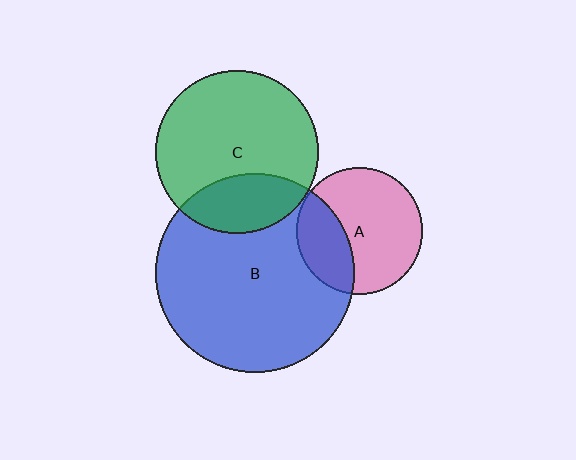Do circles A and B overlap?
Yes.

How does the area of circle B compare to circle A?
Approximately 2.5 times.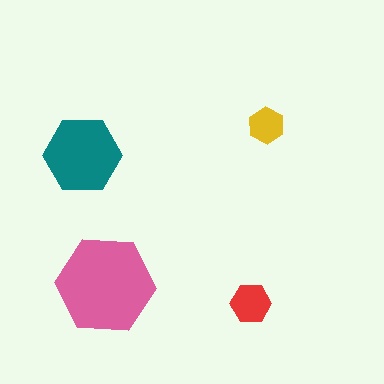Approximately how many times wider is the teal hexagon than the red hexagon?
About 2 times wider.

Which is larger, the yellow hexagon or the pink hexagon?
The pink one.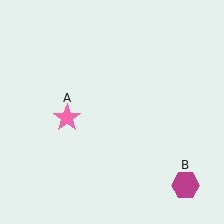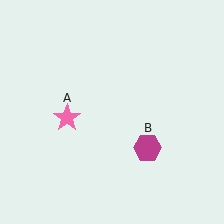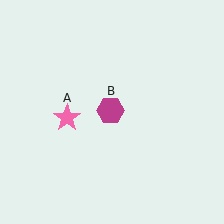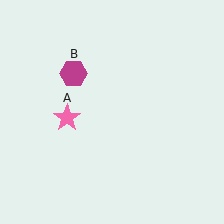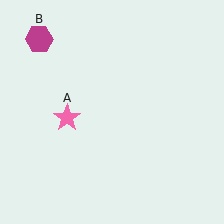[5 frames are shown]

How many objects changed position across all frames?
1 object changed position: magenta hexagon (object B).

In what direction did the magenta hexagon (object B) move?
The magenta hexagon (object B) moved up and to the left.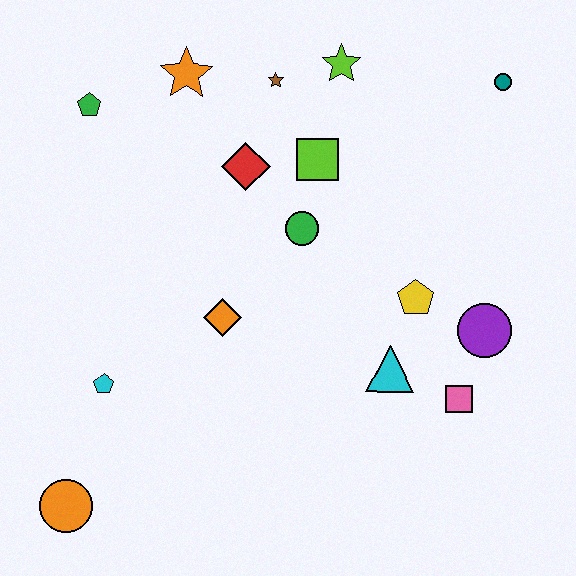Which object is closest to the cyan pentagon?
The orange circle is closest to the cyan pentagon.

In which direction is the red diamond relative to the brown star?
The red diamond is below the brown star.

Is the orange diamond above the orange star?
No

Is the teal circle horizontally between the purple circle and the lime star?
No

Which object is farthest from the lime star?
The orange circle is farthest from the lime star.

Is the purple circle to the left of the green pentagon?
No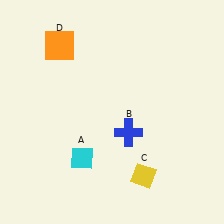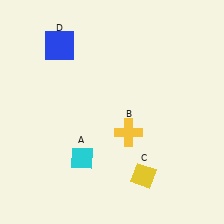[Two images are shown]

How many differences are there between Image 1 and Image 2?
There are 2 differences between the two images.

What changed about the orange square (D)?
In Image 1, D is orange. In Image 2, it changed to blue.